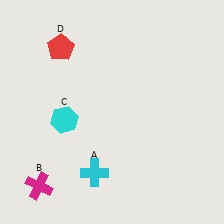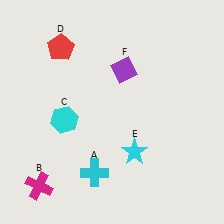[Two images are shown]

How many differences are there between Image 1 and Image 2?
There are 2 differences between the two images.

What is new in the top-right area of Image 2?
A purple diamond (F) was added in the top-right area of Image 2.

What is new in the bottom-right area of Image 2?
A cyan star (E) was added in the bottom-right area of Image 2.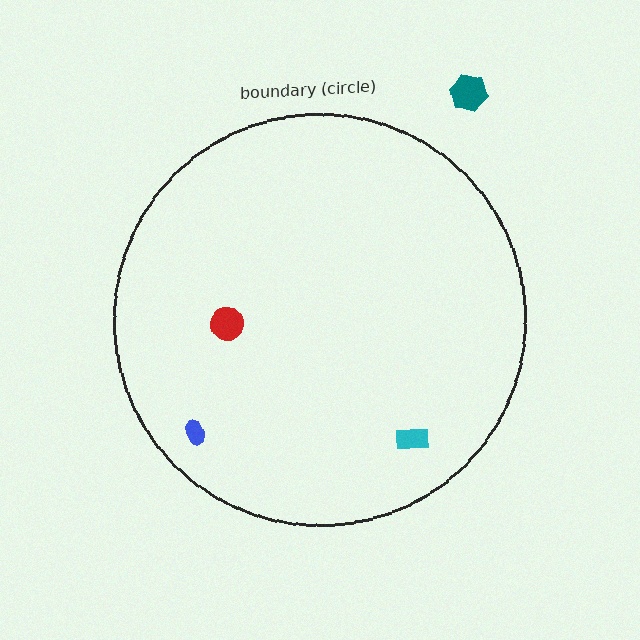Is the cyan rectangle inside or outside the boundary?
Inside.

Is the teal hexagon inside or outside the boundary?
Outside.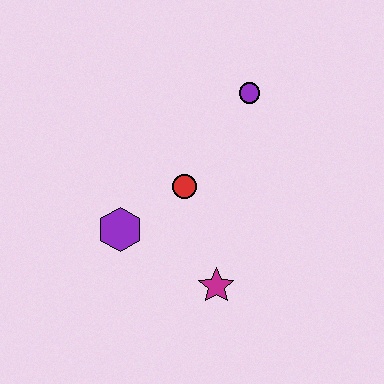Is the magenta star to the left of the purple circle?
Yes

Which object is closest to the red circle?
The purple hexagon is closest to the red circle.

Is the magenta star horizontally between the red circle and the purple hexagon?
No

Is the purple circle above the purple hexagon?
Yes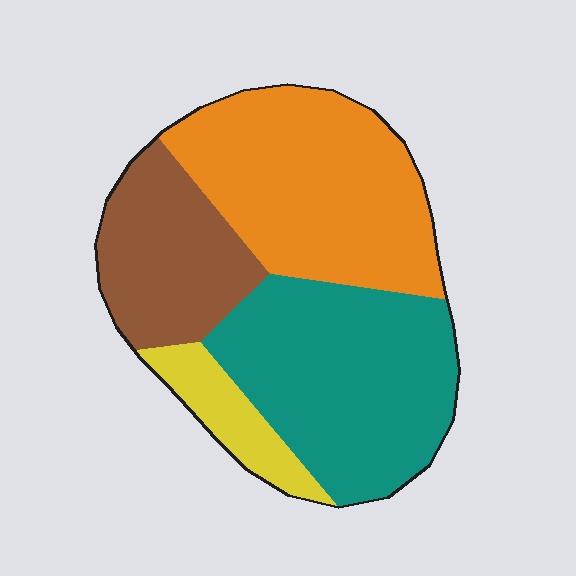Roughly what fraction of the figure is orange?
Orange covers around 35% of the figure.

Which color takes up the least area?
Yellow, at roughly 10%.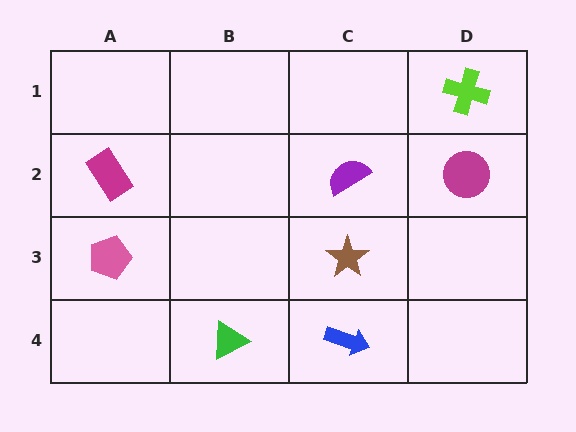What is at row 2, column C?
A purple semicircle.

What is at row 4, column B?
A green triangle.